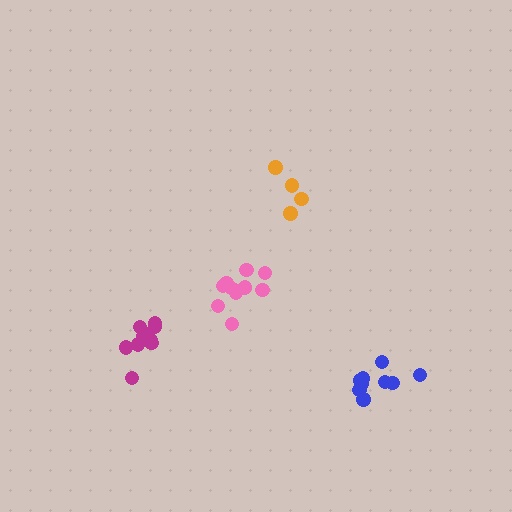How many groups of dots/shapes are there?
There are 4 groups.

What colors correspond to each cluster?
The clusters are colored: magenta, blue, orange, pink.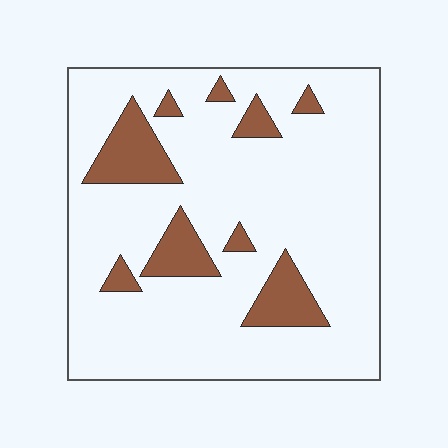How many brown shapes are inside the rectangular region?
9.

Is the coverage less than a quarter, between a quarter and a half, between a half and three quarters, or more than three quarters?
Less than a quarter.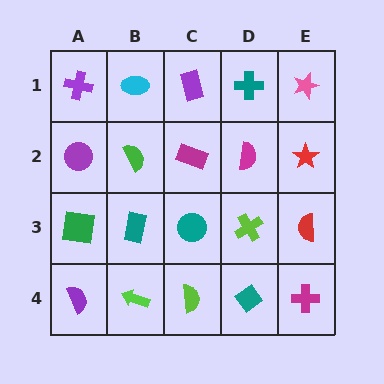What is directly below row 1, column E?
A red star.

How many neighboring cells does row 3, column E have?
3.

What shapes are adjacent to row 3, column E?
A red star (row 2, column E), a magenta cross (row 4, column E), a lime cross (row 3, column D).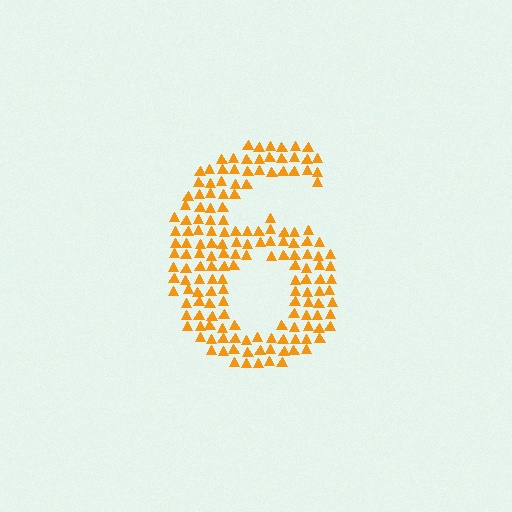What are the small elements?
The small elements are triangles.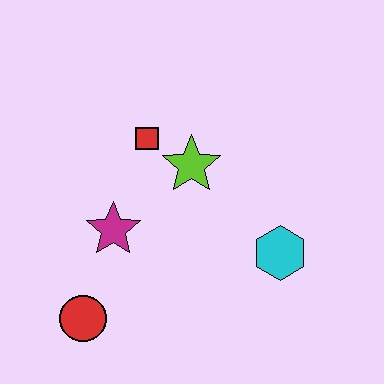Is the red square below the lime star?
No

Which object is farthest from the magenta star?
The cyan hexagon is farthest from the magenta star.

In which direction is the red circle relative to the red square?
The red circle is below the red square.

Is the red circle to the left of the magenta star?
Yes